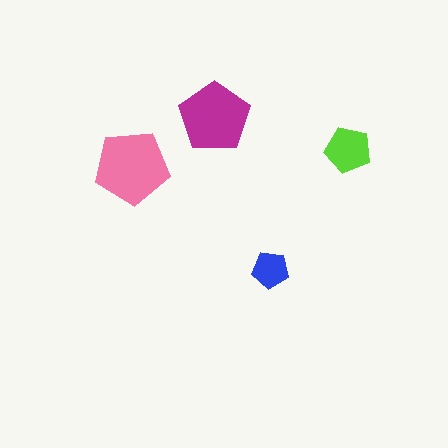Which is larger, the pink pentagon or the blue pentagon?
The pink one.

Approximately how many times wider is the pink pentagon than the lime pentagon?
About 1.5 times wider.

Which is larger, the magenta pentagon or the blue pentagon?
The magenta one.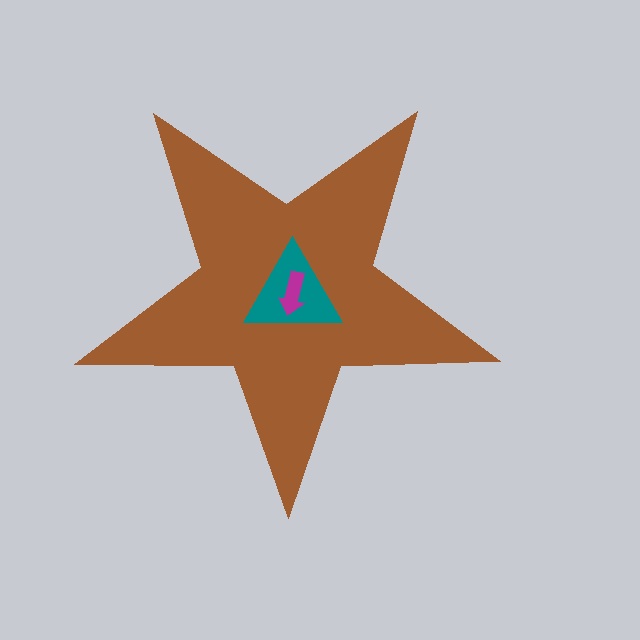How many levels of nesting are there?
3.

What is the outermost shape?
The brown star.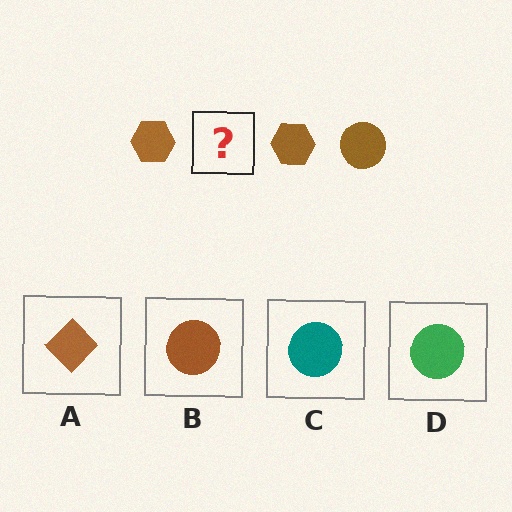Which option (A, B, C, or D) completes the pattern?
B.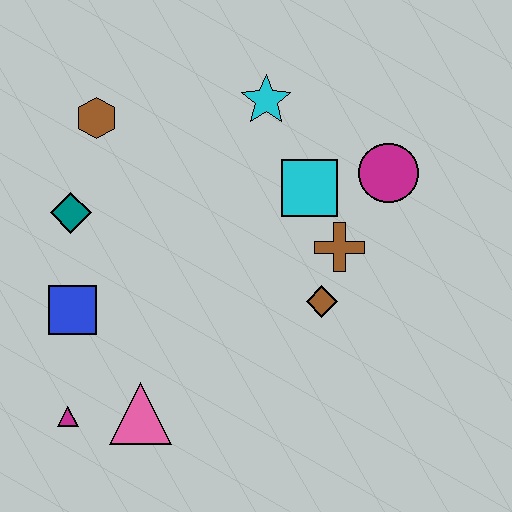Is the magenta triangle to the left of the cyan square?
Yes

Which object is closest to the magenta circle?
The cyan square is closest to the magenta circle.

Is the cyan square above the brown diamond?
Yes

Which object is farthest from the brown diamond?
The brown hexagon is farthest from the brown diamond.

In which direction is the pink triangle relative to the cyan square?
The pink triangle is below the cyan square.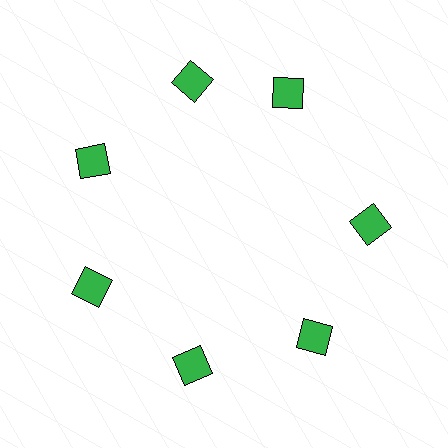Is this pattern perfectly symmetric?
No. The 7 green squares are arranged in a ring, but one element near the 1 o'clock position is rotated out of alignment along the ring, breaking the 7-fold rotational symmetry.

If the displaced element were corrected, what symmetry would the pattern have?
It would have 7-fold rotational symmetry — the pattern would map onto itself every 51 degrees.